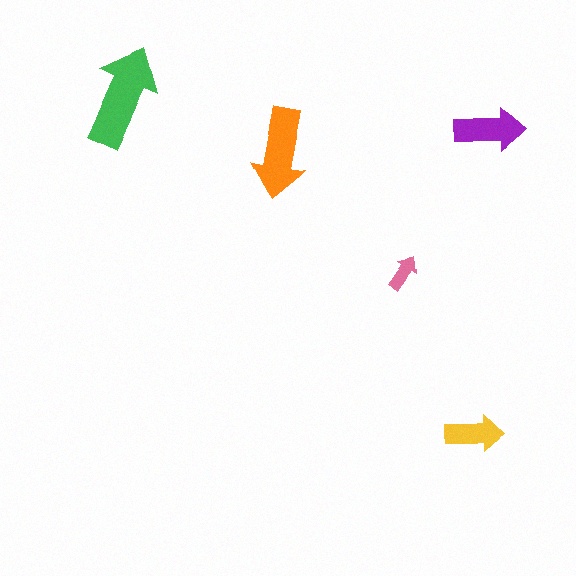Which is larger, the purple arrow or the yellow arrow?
The purple one.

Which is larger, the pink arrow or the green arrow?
The green one.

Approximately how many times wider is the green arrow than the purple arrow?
About 1.5 times wider.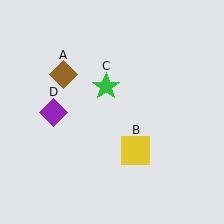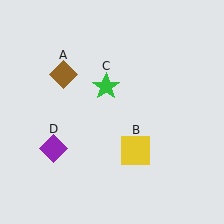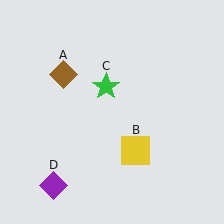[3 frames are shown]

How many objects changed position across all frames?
1 object changed position: purple diamond (object D).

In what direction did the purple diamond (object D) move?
The purple diamond (object D) moved down.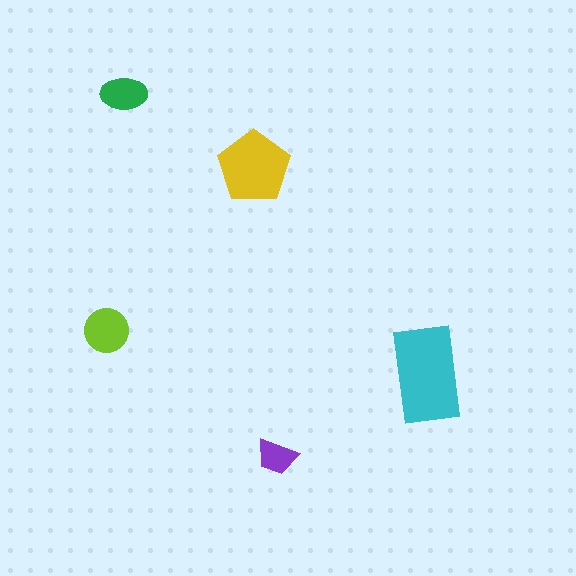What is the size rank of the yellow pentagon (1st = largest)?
2nd.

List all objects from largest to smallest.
The cyan rectangle, the yellow pentagon, the lime circle, the green ellipse, the purple trapezoid.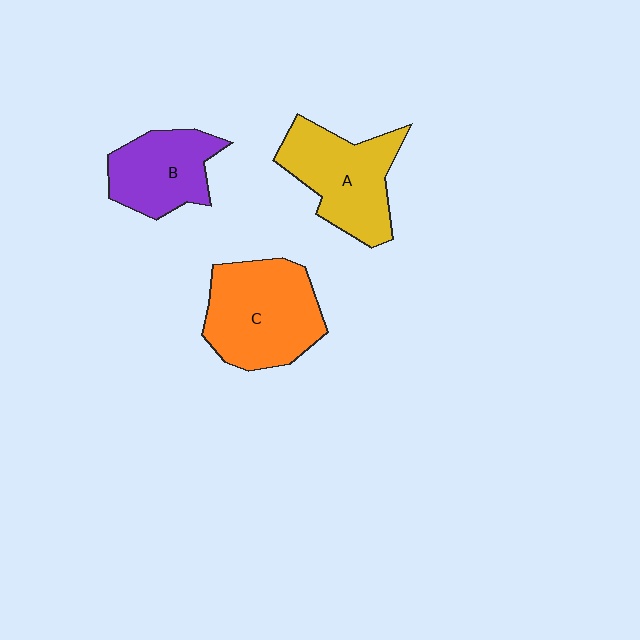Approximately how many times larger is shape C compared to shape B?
Approximately 1.4 times.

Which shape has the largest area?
Shape C (orange).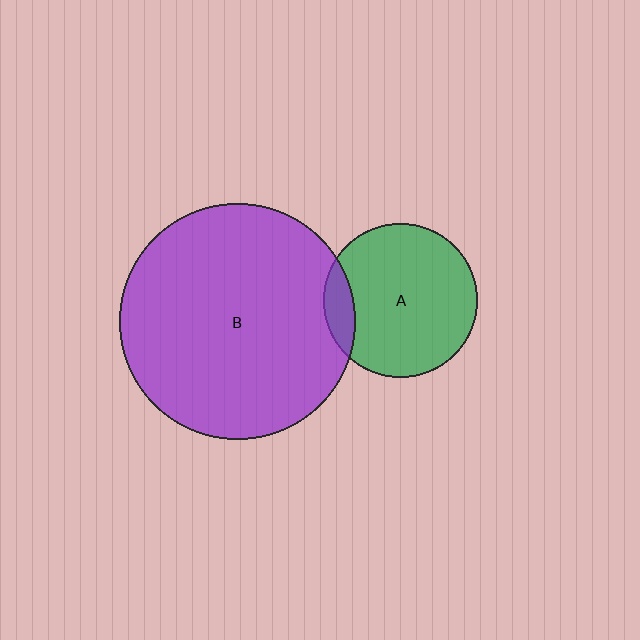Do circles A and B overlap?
Yes.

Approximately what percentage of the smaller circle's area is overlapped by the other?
Approximately 10%.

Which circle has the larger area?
Circle B (purple).